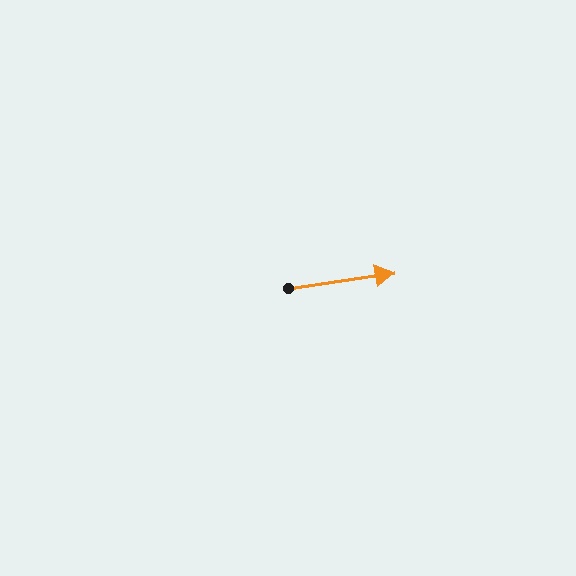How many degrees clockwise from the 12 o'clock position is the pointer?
Approximately 82 degrees.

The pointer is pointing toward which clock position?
Roughly 3 o'clock.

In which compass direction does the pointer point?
East.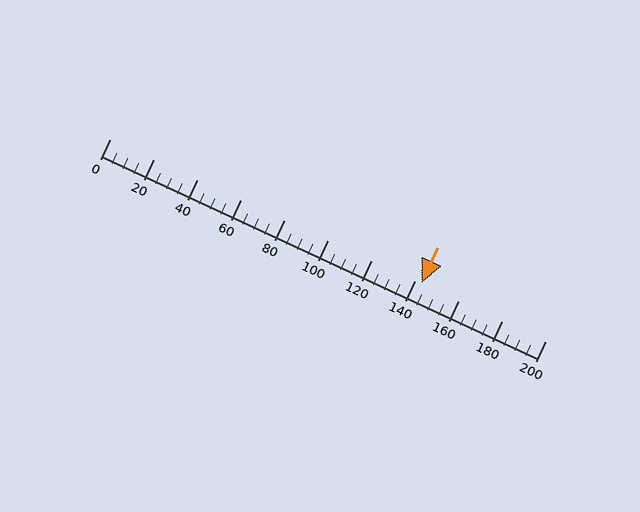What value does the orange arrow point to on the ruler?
The orange arrow points to approximately 143.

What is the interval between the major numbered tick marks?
The major tick marks are spaced 20 units apart.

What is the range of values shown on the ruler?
The ruler shows values from 0 to 200.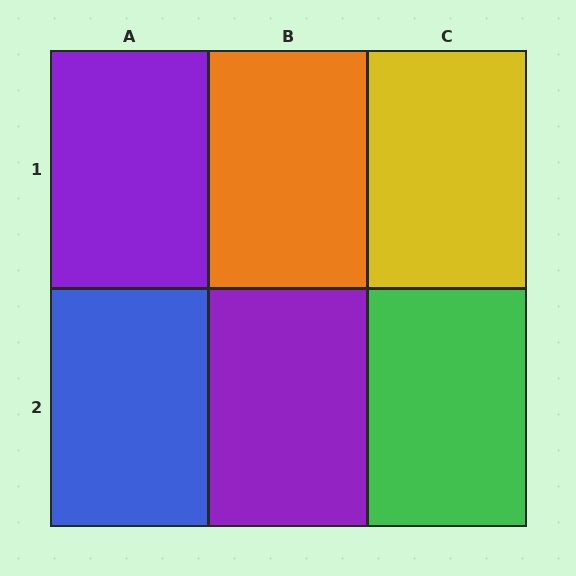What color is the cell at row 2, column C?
Green.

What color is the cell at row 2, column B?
Purple.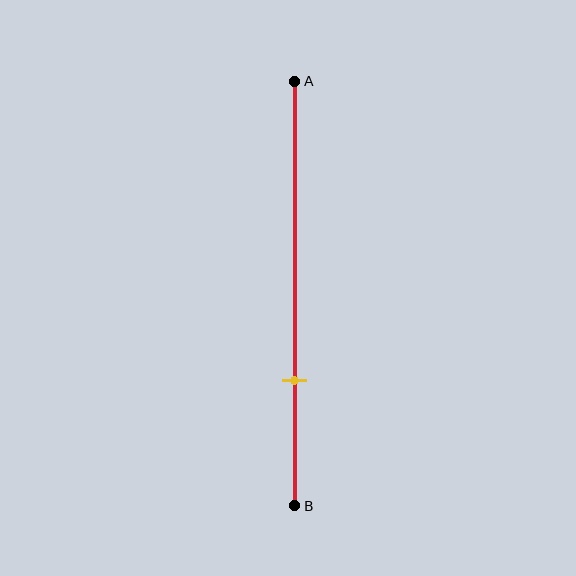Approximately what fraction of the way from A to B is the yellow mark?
The yellow mark is approximately 70% of the way from A to B.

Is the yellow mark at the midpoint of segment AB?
No, the mark is at about 70% from A, not at the 50% midpoint.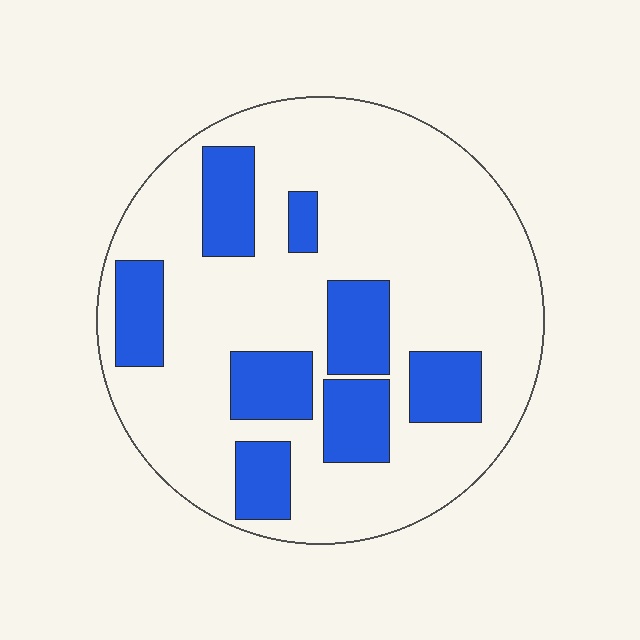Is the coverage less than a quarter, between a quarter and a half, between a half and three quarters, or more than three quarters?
Between a quarter and a half.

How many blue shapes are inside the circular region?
8.